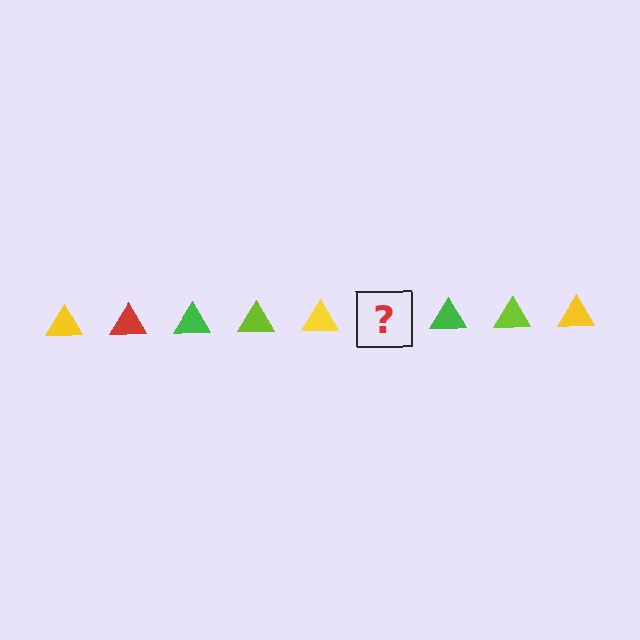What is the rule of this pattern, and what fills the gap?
The rule is that the pattern cycles through yellow, red, green, lime triangles. The gap should be filled with a red triangle.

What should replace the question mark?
The question mark should be replaced with a red triangle.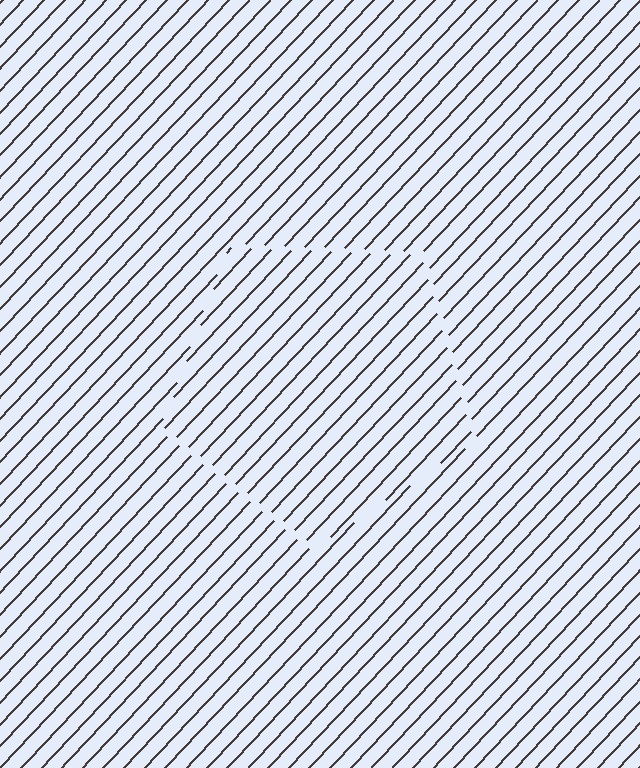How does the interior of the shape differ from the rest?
The interior of the shape contains the same grating, shifted by half a period — the contour is defined by the phase discontinuity where line-ends from the inner and outer gratings abut.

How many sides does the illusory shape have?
5 sides — the line-ends trace a pentagon.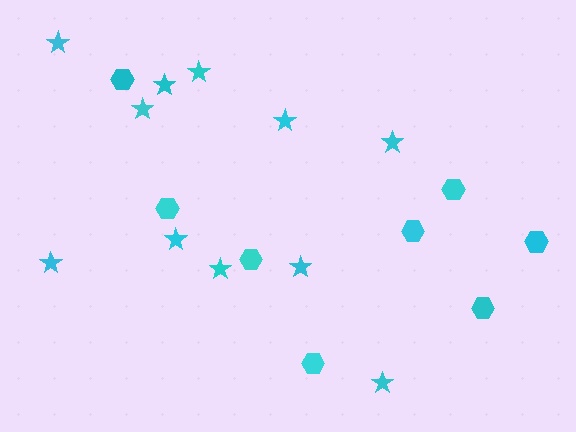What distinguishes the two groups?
There are 2 groups: one group of stars (11) and one group of hexagons (8).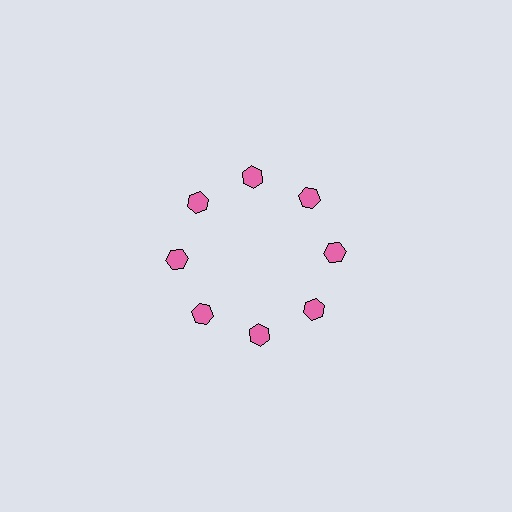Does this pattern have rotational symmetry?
Yes, this pattern has 8-fold rotational symmetry. It looks the same after rotating 45 degrees around the center.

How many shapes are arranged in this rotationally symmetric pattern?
There are 8 shapes, arranged in 8 groups of 1.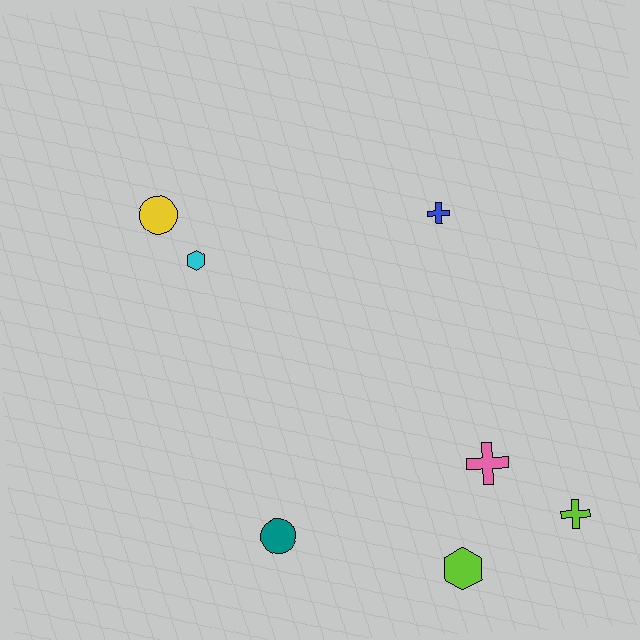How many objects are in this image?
There are 7 objects.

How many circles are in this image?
There are 2 circles.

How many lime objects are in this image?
There are 2 lime objects.